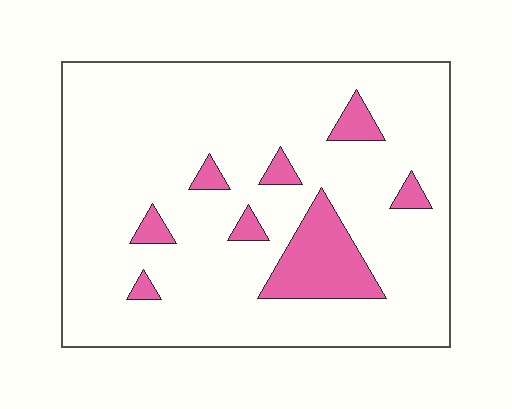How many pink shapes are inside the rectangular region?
8.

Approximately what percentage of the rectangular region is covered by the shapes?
Approximately 10%.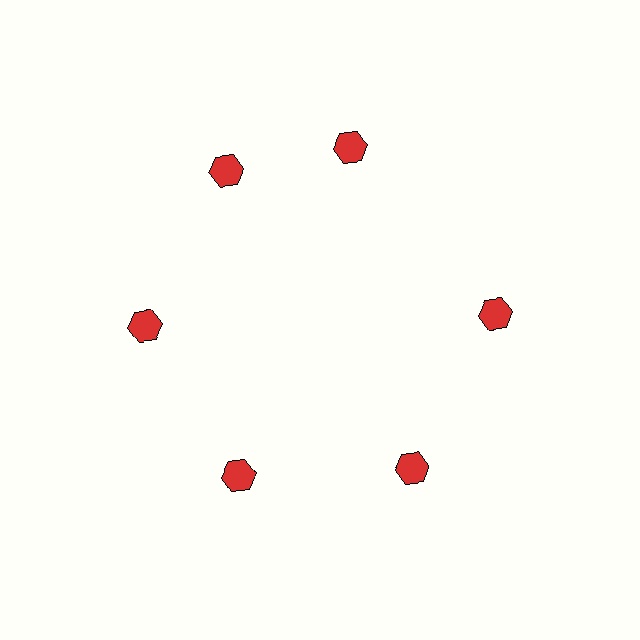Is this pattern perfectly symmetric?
No. The 6 red hexagons are arranged in a ring, but one element near the 1 o'clock position is rotated out of alignment along the ring, breaking the 6-fold rotational symmetry.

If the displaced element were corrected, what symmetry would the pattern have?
It would have 6-fold rotational symmetry — the pattern would map onto itself every 60 degrees.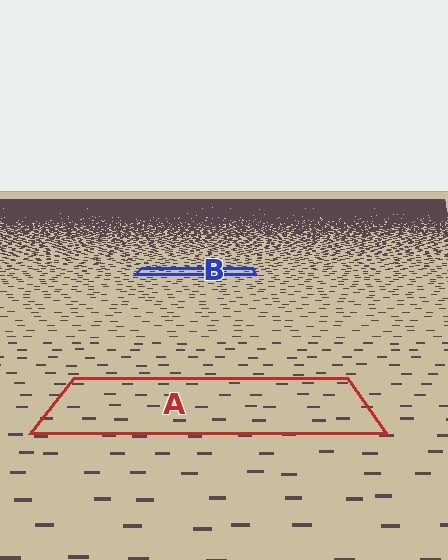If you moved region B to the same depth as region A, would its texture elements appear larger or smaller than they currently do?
They would appear larger. At a closer depth, the same texture elements are projected at a bigger on-screen size.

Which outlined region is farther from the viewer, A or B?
Region B is farther from the viewer — the texture elements inside it appear smaller and more densely packed.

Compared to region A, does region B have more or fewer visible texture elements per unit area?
Region B has more texture elements per unit area — they are packed more densely because it is farther away.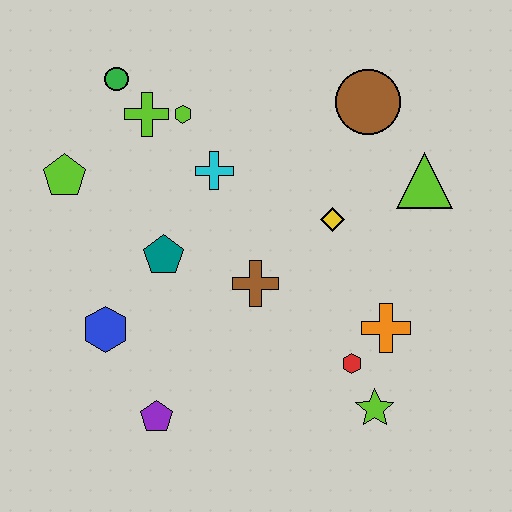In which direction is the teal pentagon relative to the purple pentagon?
The teal pentagon is above the purple pentagon.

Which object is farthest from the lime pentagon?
The lime star is farthest from the lime pentagon.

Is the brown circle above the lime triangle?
Yes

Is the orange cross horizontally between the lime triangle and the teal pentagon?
Yes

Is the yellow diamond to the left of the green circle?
No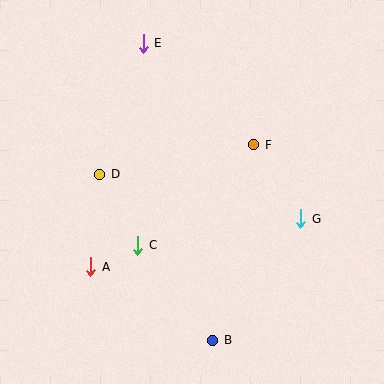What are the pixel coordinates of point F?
Point F is at (254, 145).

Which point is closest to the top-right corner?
Point F is closest to the top-right corner.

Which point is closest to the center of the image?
Point C at (138, 245) is closest to the center.